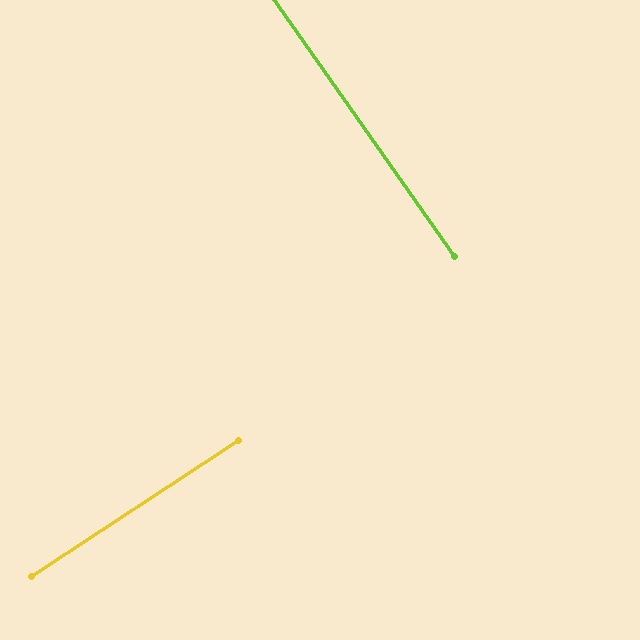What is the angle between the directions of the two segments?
Approximately 88 degrees.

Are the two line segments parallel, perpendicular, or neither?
Perpendicular — they meet at approximately 88°.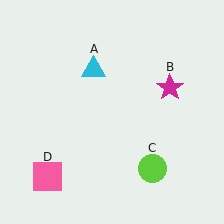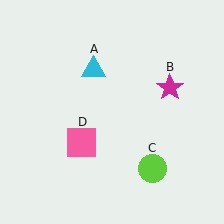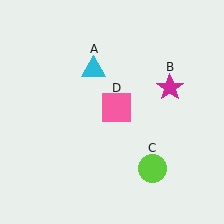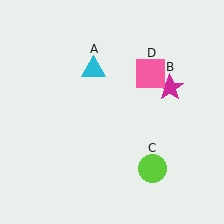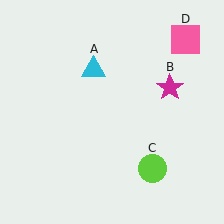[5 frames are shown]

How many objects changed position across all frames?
1 object changed position: pink square (object D).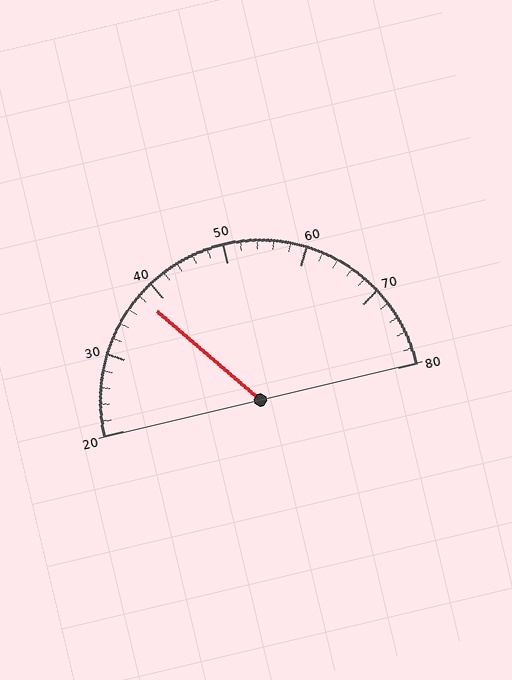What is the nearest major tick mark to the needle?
The nearest major tick mark is 40.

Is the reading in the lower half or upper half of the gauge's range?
The reading is in the lower half of the range (20 to 80).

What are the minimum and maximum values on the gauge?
The gauge ranges from 20 to 80.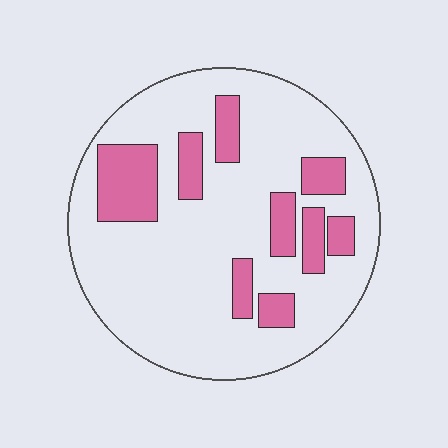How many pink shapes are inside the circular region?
9.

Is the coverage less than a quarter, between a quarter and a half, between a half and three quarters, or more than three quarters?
Less than a quarter.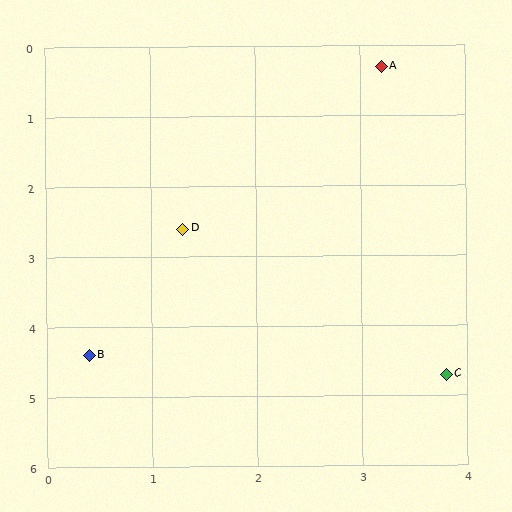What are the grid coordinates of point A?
Point A is at approximately (3.2, 0.3).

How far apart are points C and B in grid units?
Points C and B are about 3.4 grid units apart.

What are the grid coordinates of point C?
Point C is at approximately (3.8, 4.7).